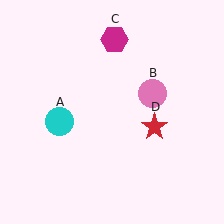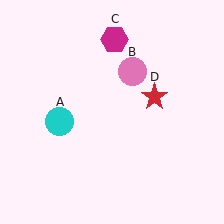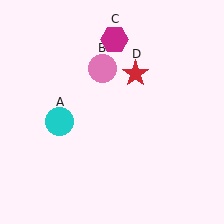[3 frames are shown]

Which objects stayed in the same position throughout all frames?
Cyan circle (object A) and magenta hexagon (object C) remained stationary.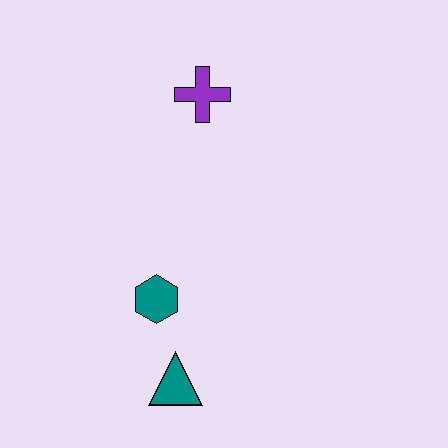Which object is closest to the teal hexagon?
The teal triangle is closest to the teal hexagon.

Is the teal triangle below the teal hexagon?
Yes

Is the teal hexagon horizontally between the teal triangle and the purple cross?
No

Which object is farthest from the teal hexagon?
The purple cross is farthest from the teal hexagon.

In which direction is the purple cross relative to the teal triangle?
The purple cross is above the teal triangle.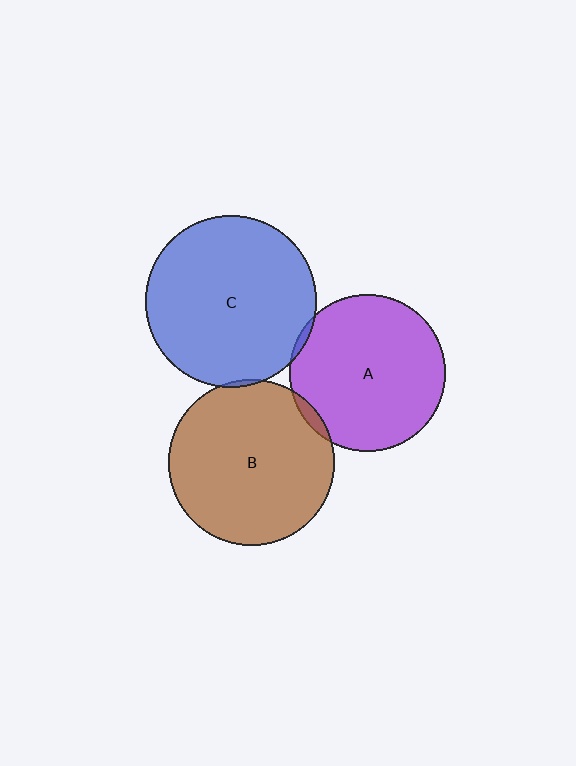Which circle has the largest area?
Circle C (blue).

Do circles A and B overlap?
Yes.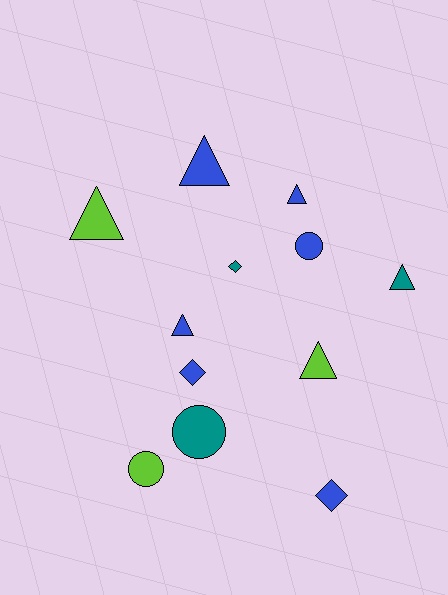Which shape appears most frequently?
Triangle, with 6 objects.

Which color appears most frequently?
Blue, with 6 objects.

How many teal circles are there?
There is 1 teal circle.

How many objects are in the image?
There are 12 objects.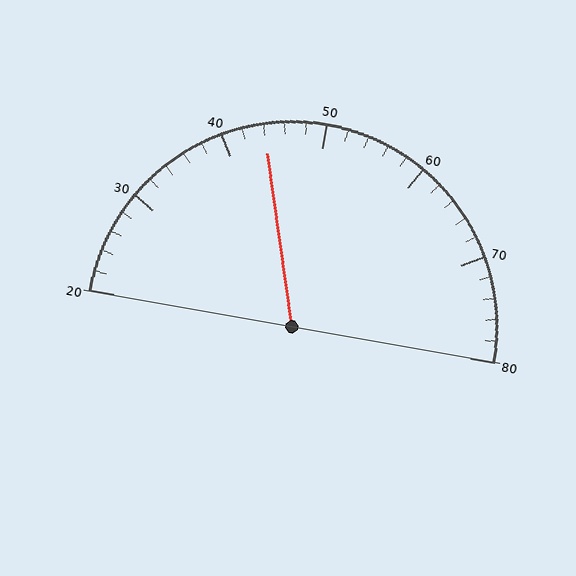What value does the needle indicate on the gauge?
The needle indicates approximately 44.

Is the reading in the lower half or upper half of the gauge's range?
The reading is in the lower half of the range (20 to 80).